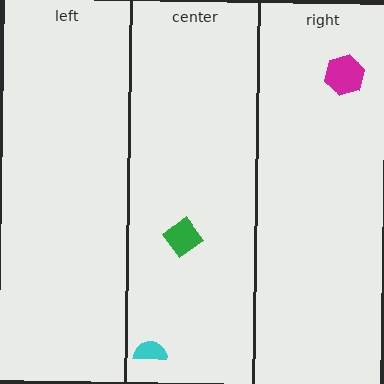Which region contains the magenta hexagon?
The right region.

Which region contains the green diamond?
The center region.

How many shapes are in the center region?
2.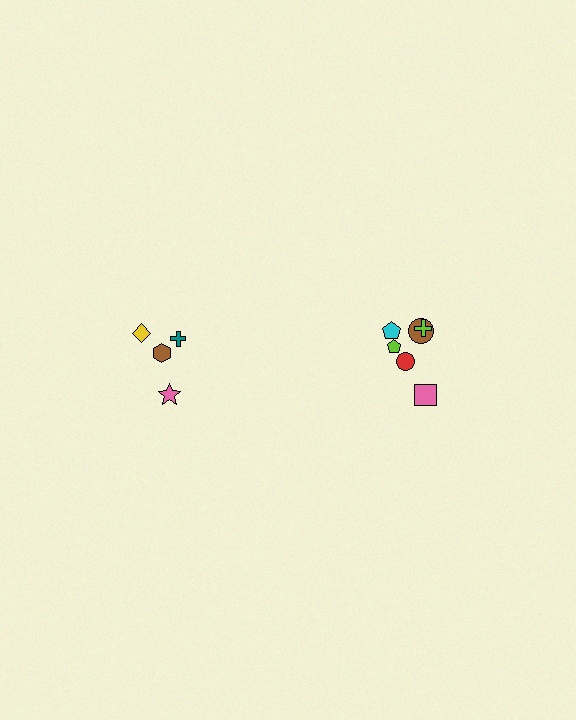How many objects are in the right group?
There are 6 objects.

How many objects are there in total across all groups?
There are 10 objects.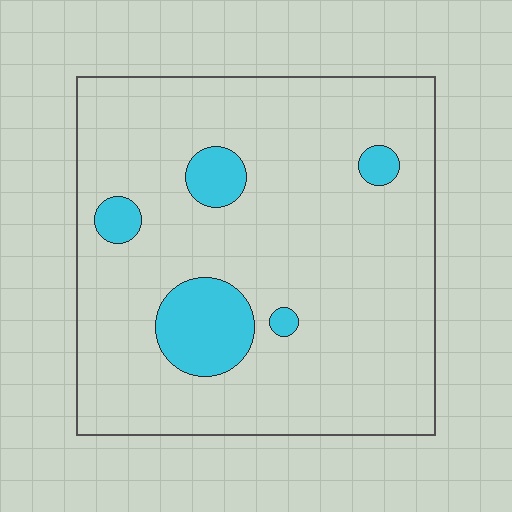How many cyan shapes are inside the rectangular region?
5.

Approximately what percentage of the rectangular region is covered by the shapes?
Approximately 10%.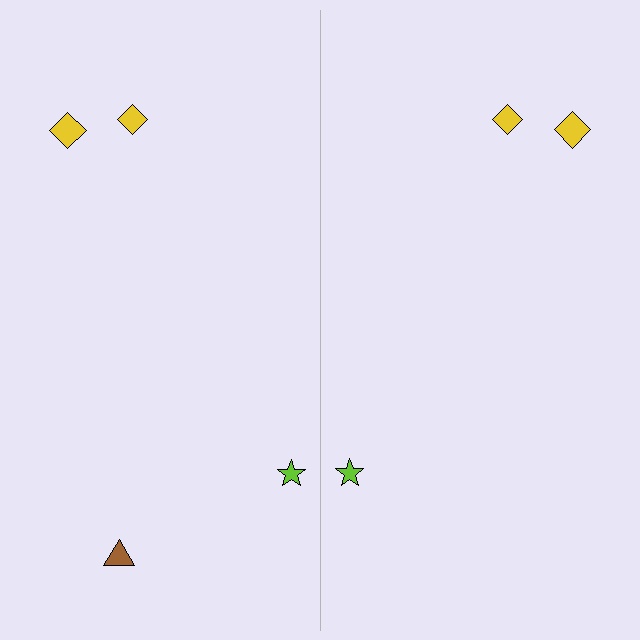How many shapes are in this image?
There are 7 shapes in this image.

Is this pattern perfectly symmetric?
No, the pattern is not perfectly symmetric. A brown triangle is missing from the right side.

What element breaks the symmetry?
A brown triangle is missing from the right side.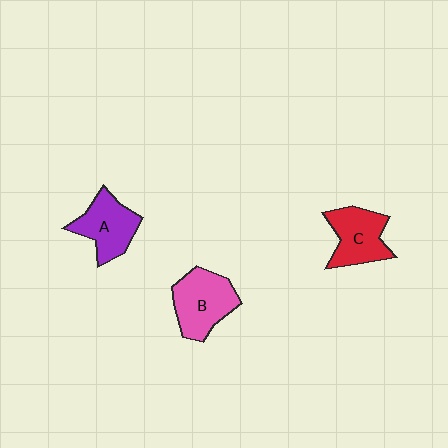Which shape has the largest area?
Shape B (pink).